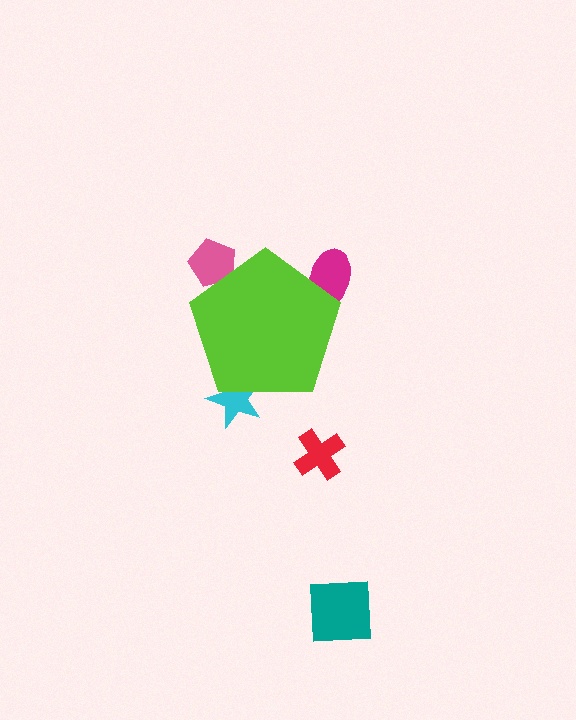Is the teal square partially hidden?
No, the teal square is fully visible.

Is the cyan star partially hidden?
Yes, the cyan star is partially hidden behind the lime pentagon.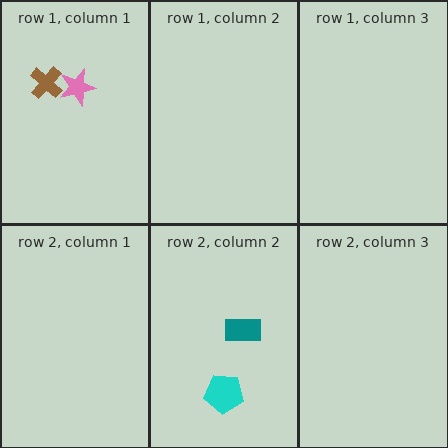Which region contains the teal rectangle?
The row 2, column 2 region.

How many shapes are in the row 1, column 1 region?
2.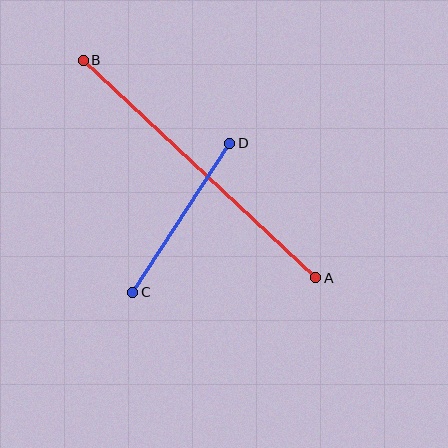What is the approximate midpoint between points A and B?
The midpoint is at approximately (199, 169) pixels.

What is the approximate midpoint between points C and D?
The midpoint is at approximately (181, 218) pixels.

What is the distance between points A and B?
The distance is approximately 318 pixels.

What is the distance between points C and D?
The distance is approximately 178 pixels.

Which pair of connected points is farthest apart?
Points A and B are farthest apart.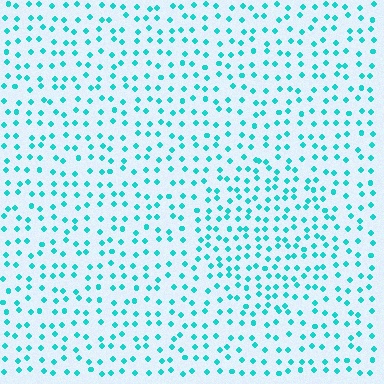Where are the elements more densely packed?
The elements are more densely packed inside the circle boundary.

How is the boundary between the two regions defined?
The boundary is defined by a change in element density (approximately 1.5x ratio). All elements are the same color, size, and shape.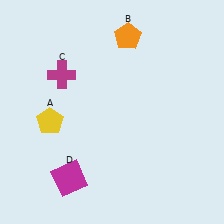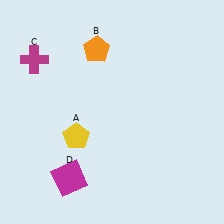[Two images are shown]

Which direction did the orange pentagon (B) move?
The orange pentagon (B) moved left.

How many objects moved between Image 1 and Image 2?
3 objects moved between the two images.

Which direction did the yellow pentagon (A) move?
The yellow pentagon (A) moved right.